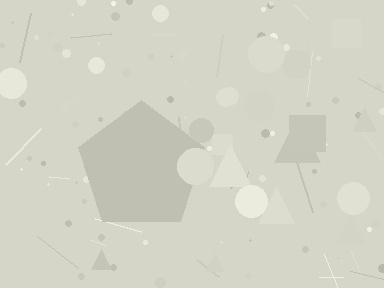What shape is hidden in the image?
A pentagon is hidden in the image.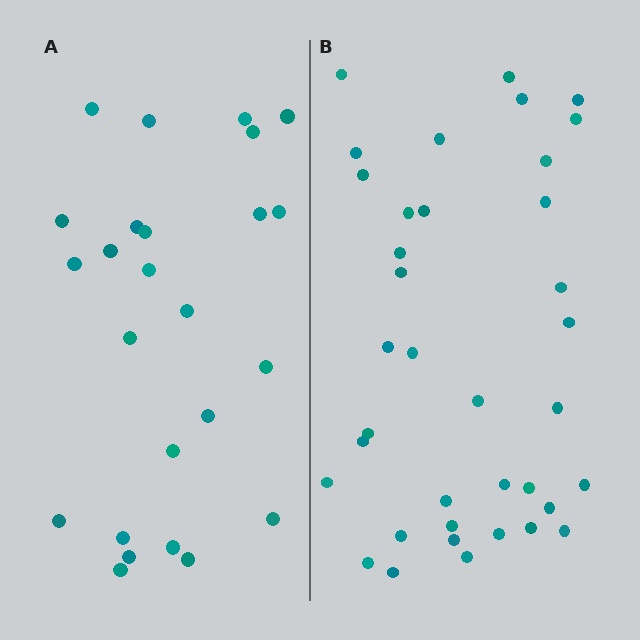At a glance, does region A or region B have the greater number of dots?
Region B (the right region) has more dots.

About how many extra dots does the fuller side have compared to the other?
Region B has roughly 12 or so more dots than region A.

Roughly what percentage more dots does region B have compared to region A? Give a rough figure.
About 50% more.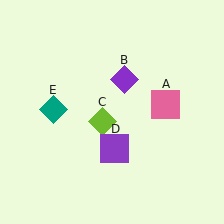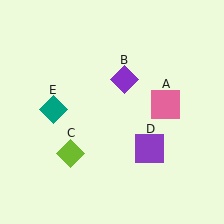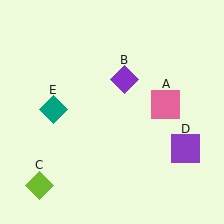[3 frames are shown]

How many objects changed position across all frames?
2 objects changed position: lime diamond (object C), purple square (object D).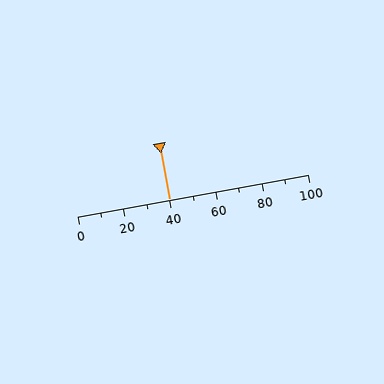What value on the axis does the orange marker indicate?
The marker indicates approximately 40.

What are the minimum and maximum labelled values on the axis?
The axis runs from 0 to 100.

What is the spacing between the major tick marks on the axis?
The major ticks are spaced 20 apart.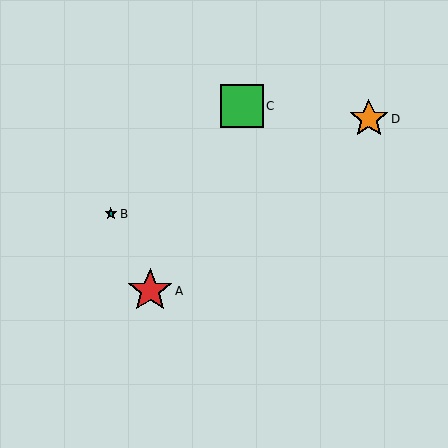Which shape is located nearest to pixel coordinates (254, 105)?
The green square (labeled C) at (242, 106) is nearest to that location.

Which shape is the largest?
The red star (labeled A) is the largest.